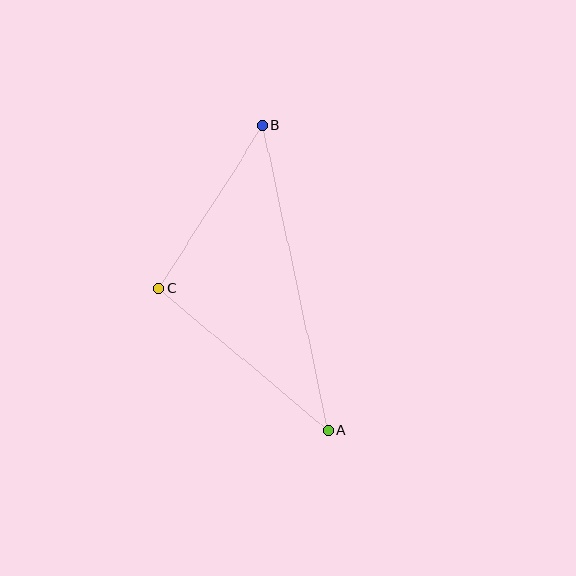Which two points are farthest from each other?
Points A and B are farthest from each other.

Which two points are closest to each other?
Points B and C are closest to each other.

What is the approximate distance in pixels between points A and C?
The distance between A and C is approximately 221 pixels.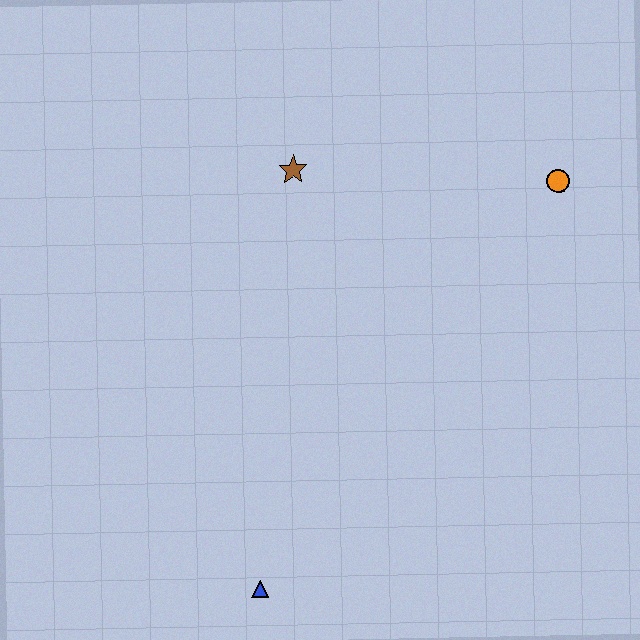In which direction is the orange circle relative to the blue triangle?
The orange circle is above the blue triangle.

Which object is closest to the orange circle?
The brown star is closest to the orange circle.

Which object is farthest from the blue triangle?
The orange circle is farthest from the blue triangle.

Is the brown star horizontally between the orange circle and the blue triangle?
Yes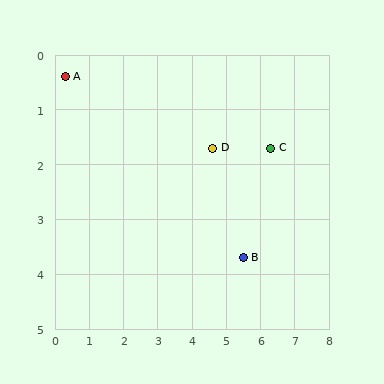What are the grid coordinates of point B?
Point B is at approximately (5.5, 3.7).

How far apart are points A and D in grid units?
Points A and D are about 4.5 grid units apart.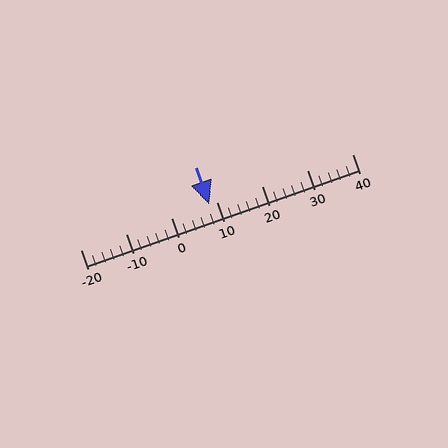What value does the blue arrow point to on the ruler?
The blue arrow points to approximately 8.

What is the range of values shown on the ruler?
The ruler shows values from -20 to 40.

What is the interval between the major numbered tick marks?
The major tick marks are spaced 10 units apart.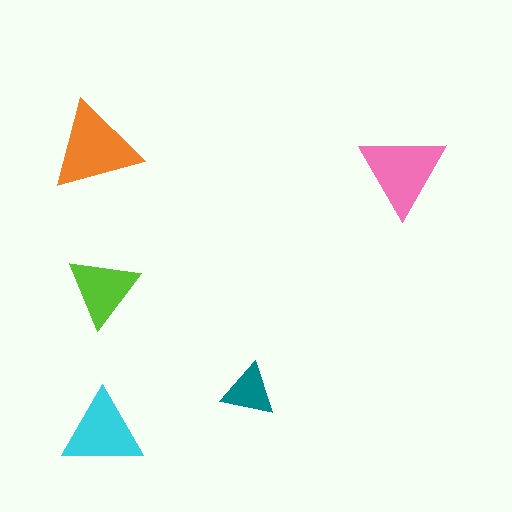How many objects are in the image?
There are 5 objects in the image.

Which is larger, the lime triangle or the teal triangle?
The lime one.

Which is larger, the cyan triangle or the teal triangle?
The cyan one.